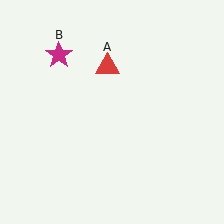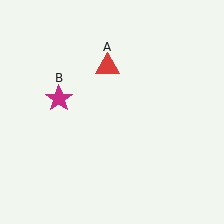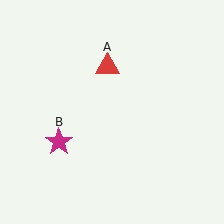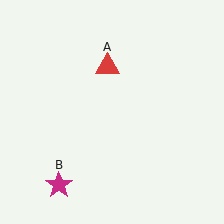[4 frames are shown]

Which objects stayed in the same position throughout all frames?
Red triangle (object A) remained stationary.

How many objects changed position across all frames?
1 object changed position: magenta star (object B).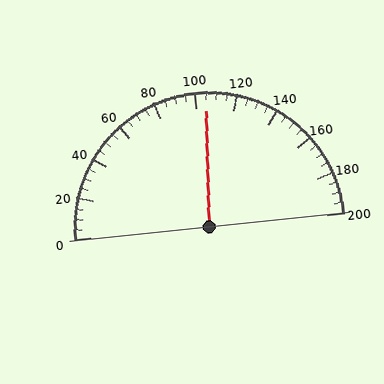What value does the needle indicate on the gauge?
The needle indicates approximately 105.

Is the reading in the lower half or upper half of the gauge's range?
The reading is in the upper half of the range (0 to 200).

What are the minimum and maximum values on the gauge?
The gauge ranges from 0 to 200.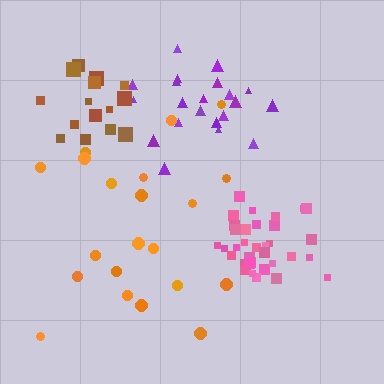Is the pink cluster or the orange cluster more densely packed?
Pink.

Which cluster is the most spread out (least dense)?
Orange.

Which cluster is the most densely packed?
Pink.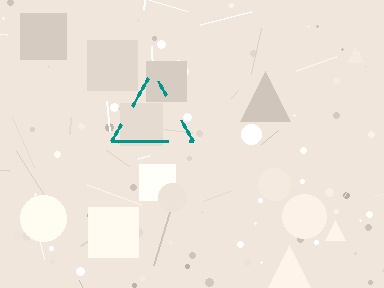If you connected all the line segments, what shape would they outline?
They would outline a triangle.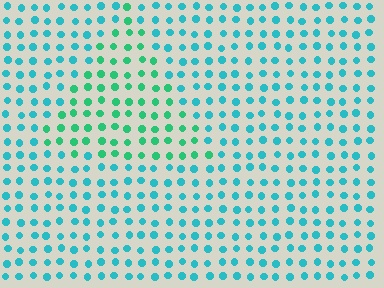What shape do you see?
I see a triangle.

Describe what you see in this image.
The image is filled with small cyan elements in a uniform arrangement. A triangle-shaped region is visible where the elements are tinted to a slightly different hue, forming a subtle color boundary.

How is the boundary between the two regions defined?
The boundary is defined purely by a slight shift in hue (about 34 degrees). Spacing, size, and orientation are identical on both sides.